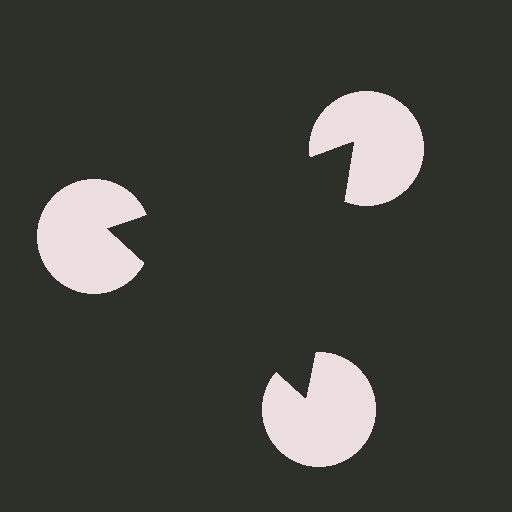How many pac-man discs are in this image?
There are 3 — one at each vertex of the illusory triangle.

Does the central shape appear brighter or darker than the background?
It typically appears slightly darker than the background, even though no actual brightness change is drawn.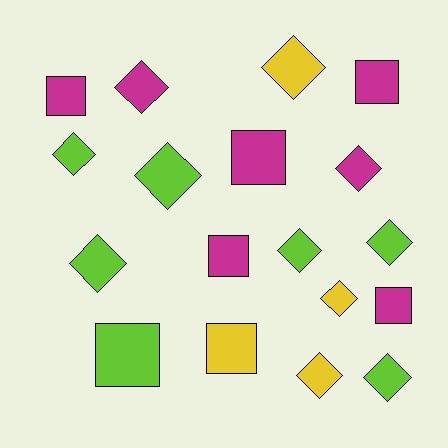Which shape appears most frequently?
Diamond, with 11 objects.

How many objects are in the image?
There are 18 objects.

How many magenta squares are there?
There are 5 magenta squares.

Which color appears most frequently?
Magenta, with 7 objects.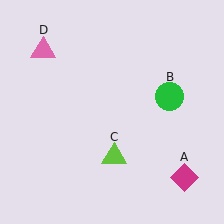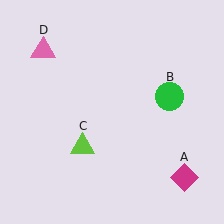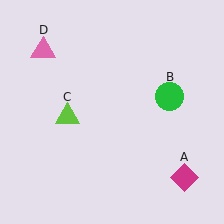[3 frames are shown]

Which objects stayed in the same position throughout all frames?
Magenta diamond (object A) and green circle (object B) and pink triangle (object D) remained stationary.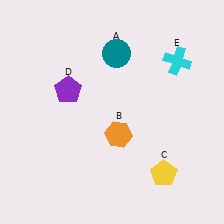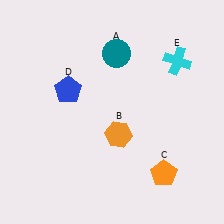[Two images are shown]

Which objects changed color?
C changed from yellow to orange. D changed from purple to blue.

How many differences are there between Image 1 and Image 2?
There are 2 differences between the two images.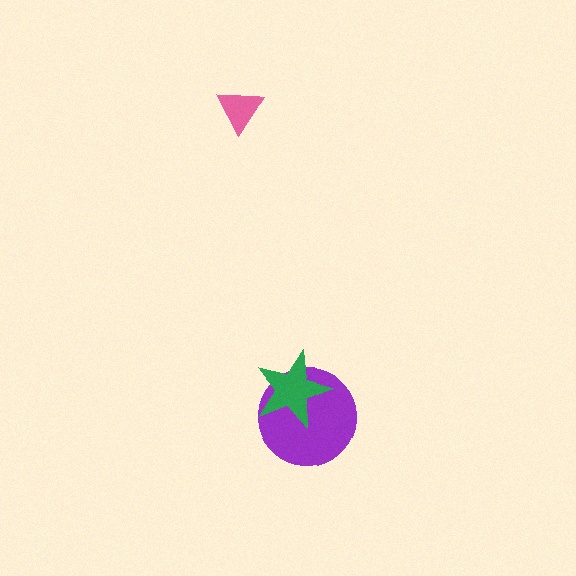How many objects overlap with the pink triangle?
0 objects overlap with the pink triangle.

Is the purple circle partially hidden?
Yes, it is partially covered by another shape.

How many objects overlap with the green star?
1 object overlaps with the green star.